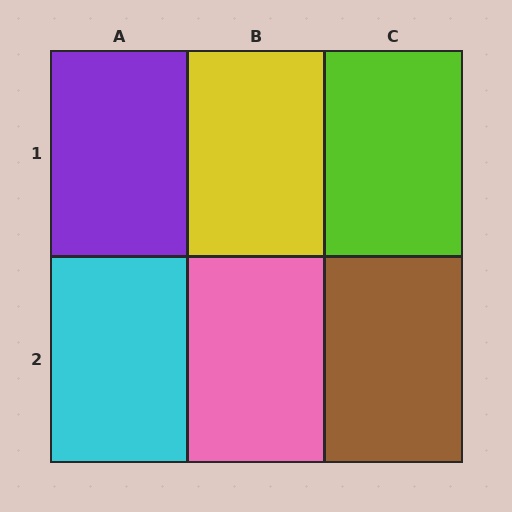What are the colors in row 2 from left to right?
Cyan, pink, brown.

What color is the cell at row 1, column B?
Yellow.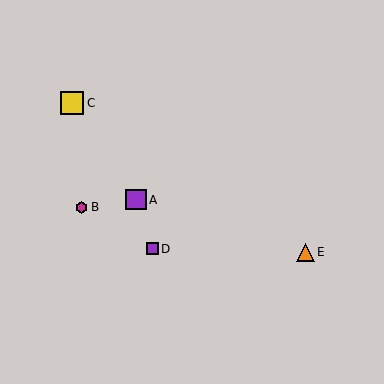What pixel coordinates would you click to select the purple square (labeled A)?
Click at (136, 200) to select the purple square A.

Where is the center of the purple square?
The center of the purple square is at (152, 249).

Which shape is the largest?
The yellow square (labeled C) is the largest.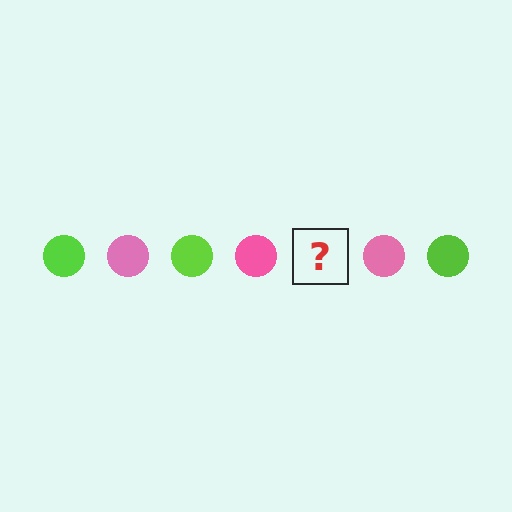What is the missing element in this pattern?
The missing element is a lime circle.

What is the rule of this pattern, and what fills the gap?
The rule is that the pattern cycles through lime, pink circles. The gap should be filled with a lime circle.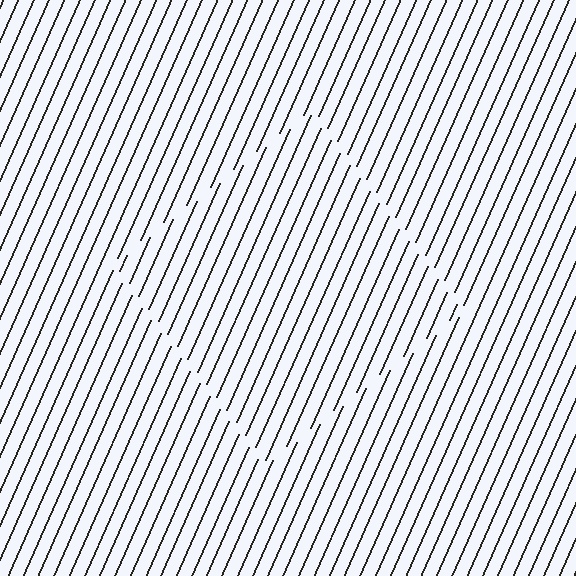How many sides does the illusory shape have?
4 sides — the line-ends trace a square.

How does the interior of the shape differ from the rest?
The interior of the shape contains the same grating, shifted by half a period — the contour is defined by the phase discontinuity where line-ends from the inner and outer gratings abut.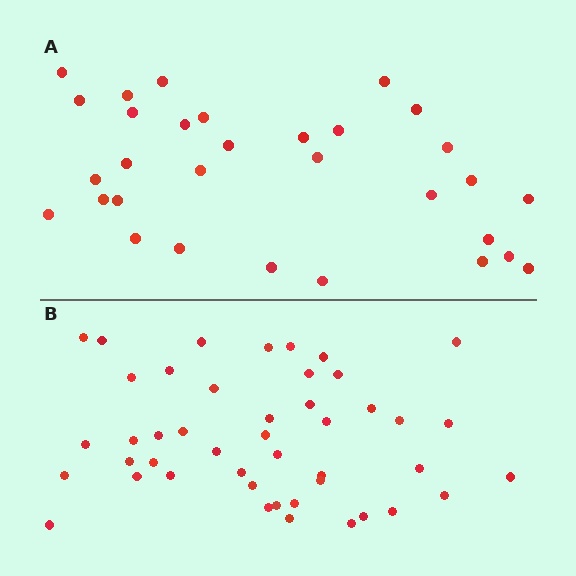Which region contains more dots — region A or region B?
Region B (the bottom region) has more dots.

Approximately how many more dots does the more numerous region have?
Region B has approximately 15 more dots than region A.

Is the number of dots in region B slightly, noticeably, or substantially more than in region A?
Region B has substantially more. The ratio is roughly 1.5 to 1.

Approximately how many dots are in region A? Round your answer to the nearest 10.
About 30 dots. (The exact count is 31, which rounds to 30.)